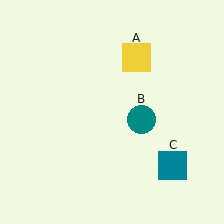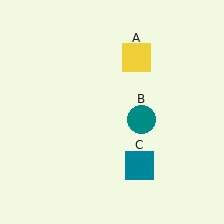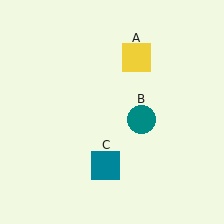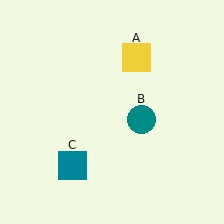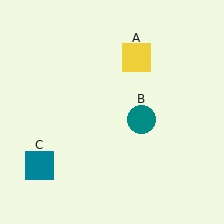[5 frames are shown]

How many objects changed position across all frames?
1 object changed position: teal square (object C).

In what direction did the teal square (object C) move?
The teal square (object C) moved left.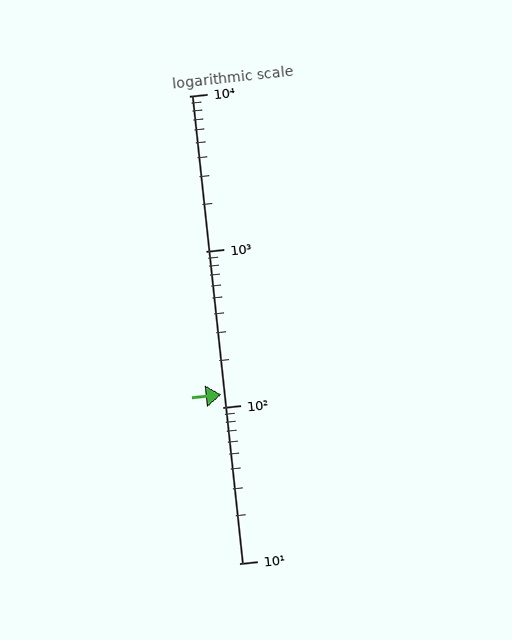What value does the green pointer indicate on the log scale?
The pointer indicates approximately 120.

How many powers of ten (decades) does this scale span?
The scale spans 3 decades, from 10 to 10000.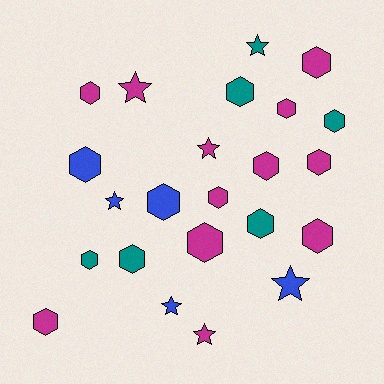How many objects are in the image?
There are 23 objects.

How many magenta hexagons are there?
There are 9 magenta hexagons.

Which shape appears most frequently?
Hexagon, with 16 objects.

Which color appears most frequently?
Magenta, with 12 objects.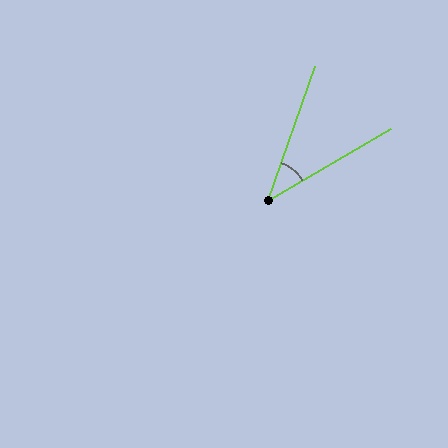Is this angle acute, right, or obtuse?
It is acute.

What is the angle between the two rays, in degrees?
Approximately 41 degrees.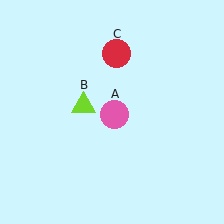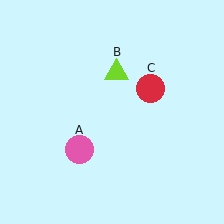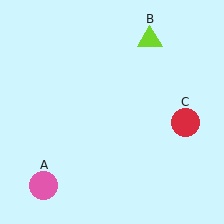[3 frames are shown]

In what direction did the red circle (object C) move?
The red circle (object C) moved down and to the right.